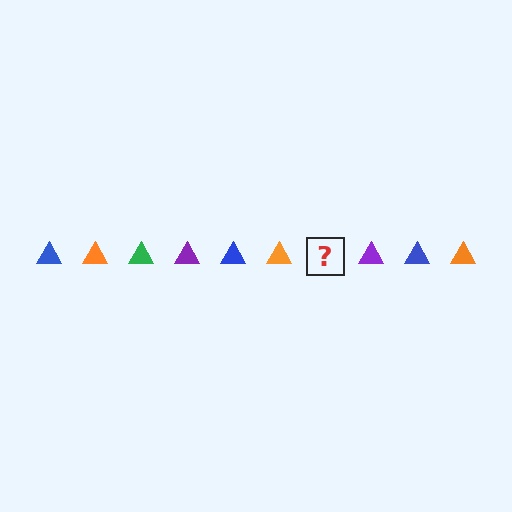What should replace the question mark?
The question mark should be replaced with a green triangle.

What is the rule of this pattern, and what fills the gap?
The rule is that the pattern cycles through blue, orange, green, purple triangles. The gap should be filled with a green triangle.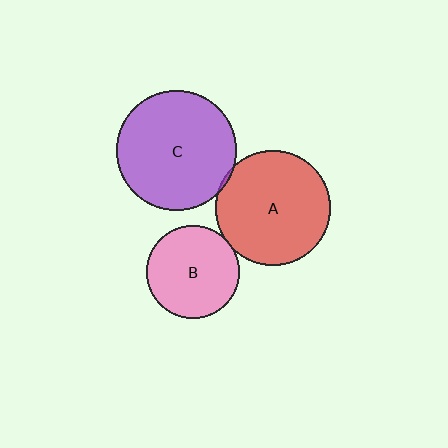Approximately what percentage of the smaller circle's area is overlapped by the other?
Approximately 5%.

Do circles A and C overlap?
Yes.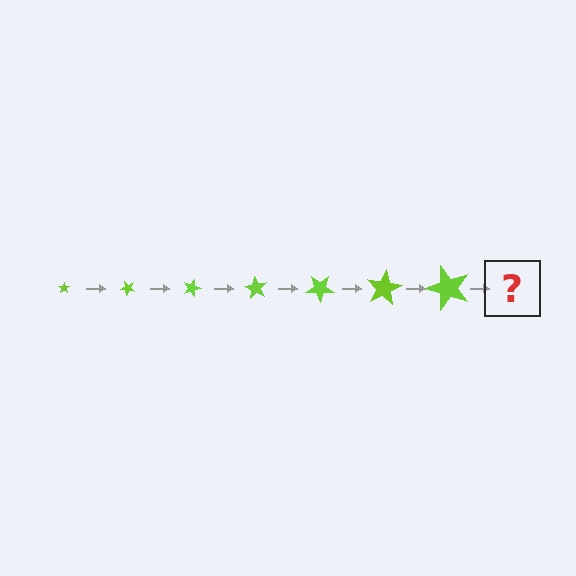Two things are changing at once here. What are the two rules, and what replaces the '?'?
The two rules are that the star grows larger each step and it rotates 45 degrees each step. The '?' should be a star, larger than the previous one and rotated 315 degrees from the start.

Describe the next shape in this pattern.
It should be a star, larger than the previous one and rotated 315 degrees from the start.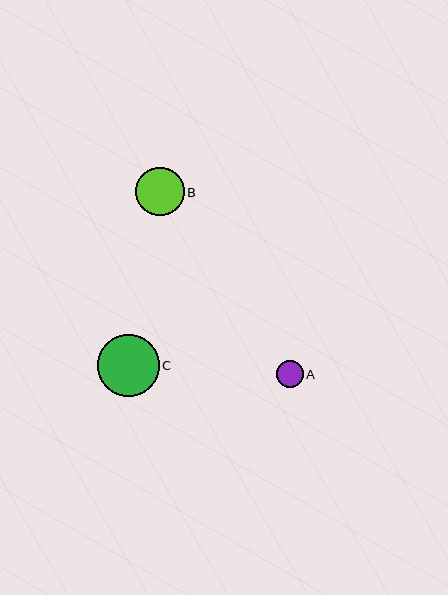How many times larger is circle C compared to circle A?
Circle C is approximately 2.3 times the size of circle A.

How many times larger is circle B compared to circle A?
Circle B is approximately 1.8 times the size of circle A.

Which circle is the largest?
Circle C is the largest with a size of approximately 62 pixels.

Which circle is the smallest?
Circle A is the smallest with a size of approximately 27 pixels.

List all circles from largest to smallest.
From largest to smallest: C, B, A.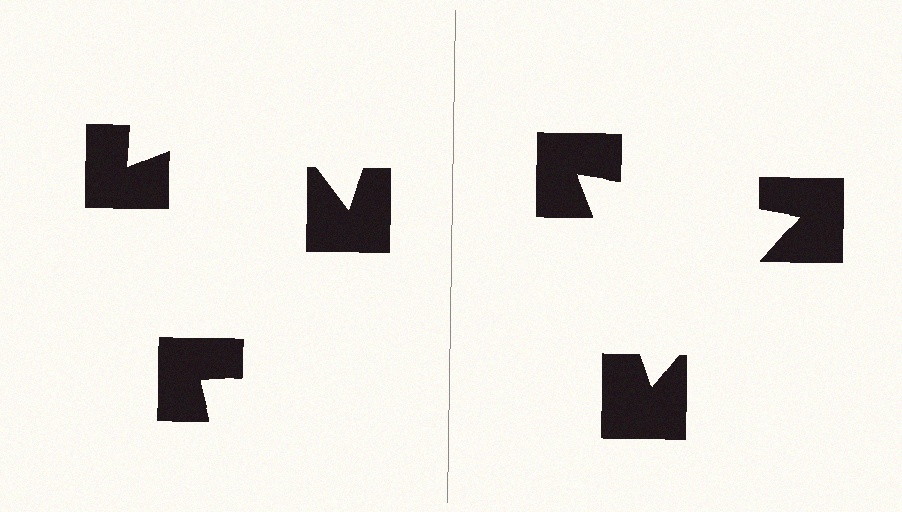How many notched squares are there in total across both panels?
6 — 3 on each side.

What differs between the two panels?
The notched squares are positioned identically on both sides; only the wedge orientations differ. On the right they align to a triangle; on the left they are misaligned.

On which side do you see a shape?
An illusory triangle appears on the right side. On the left side the wedge cuts are rotated, so no coherent shape forms.